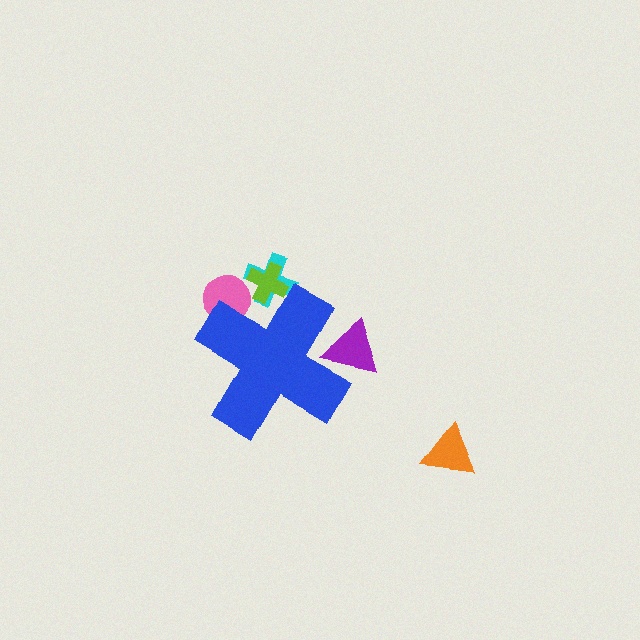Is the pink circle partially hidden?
Yes, the pink circle is partially hidden behind the blue cross.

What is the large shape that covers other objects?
A blue cross.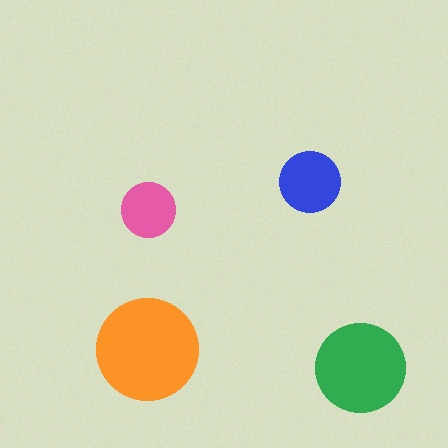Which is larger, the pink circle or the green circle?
The green one.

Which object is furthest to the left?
The orange circle is leftmost.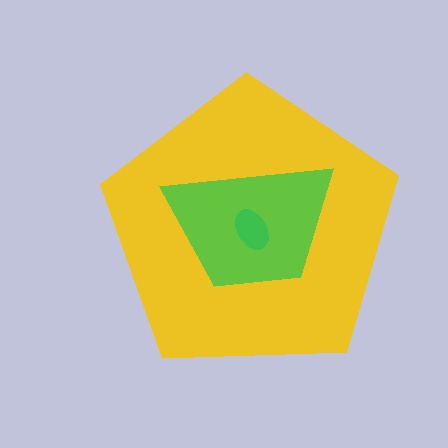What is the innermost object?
The green ellipse.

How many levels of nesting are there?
3.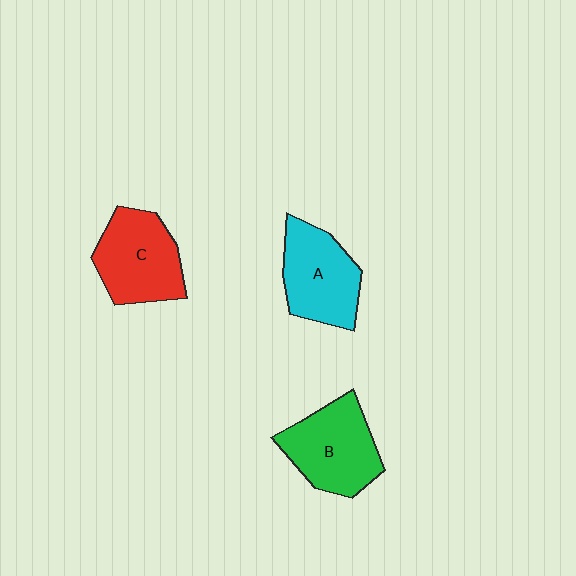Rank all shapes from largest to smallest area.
From largest to smallest: B (green), C (red), A (cyan).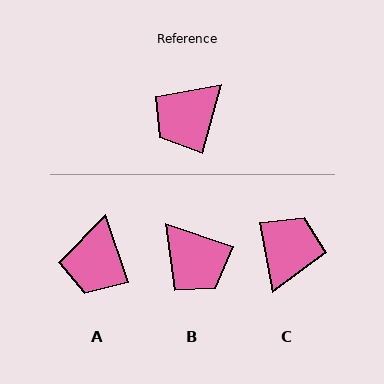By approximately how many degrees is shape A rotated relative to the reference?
Approximately 35 degrees counter-clockwise.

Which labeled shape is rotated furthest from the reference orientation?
C, about 153 degrees away.